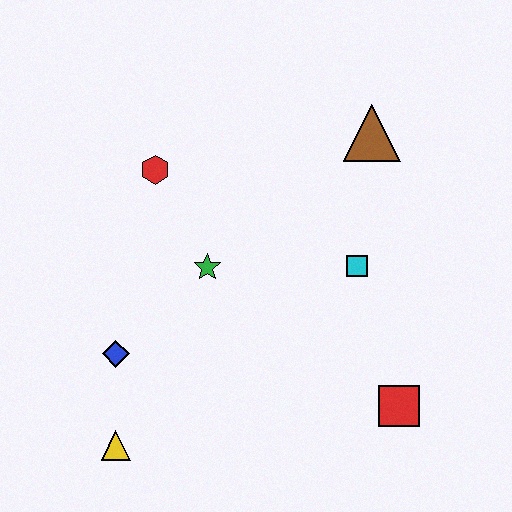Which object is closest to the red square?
The cyan square is closest to the red square.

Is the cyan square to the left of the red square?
Yes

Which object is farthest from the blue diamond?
The brown triangle is farthest from the blue diamond.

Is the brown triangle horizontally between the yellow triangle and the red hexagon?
No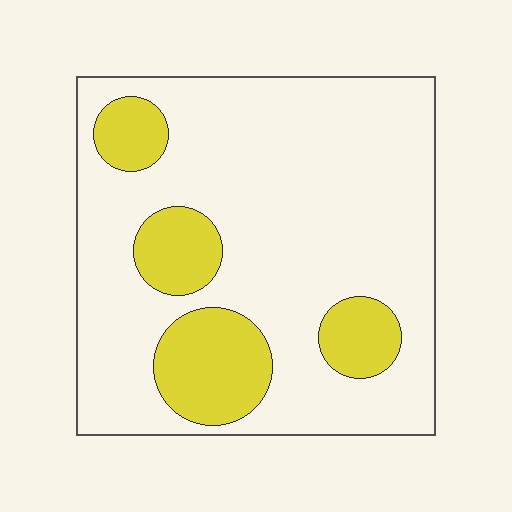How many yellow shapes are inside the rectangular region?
4.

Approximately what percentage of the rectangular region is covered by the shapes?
Approximately 20%.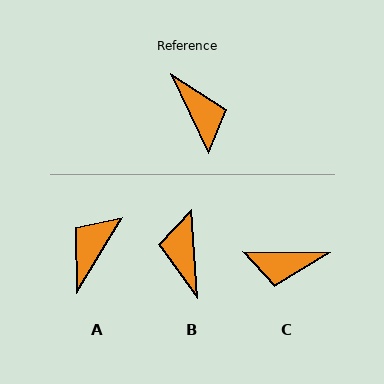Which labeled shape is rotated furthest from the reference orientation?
B, about 158 degrees away.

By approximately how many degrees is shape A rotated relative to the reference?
Approximately 123 degrees counter-clockwise.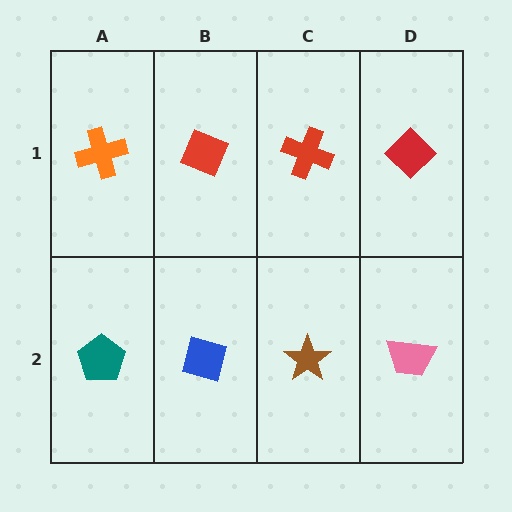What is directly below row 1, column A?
A teal pentagon.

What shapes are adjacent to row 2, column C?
A red cross (row 1, column C), a blue square (row 2, column B), a pink trapezoid (row 2, column D).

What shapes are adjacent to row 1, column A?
A teal pentagon (row 2, column A), a red diamond (row 1, column B).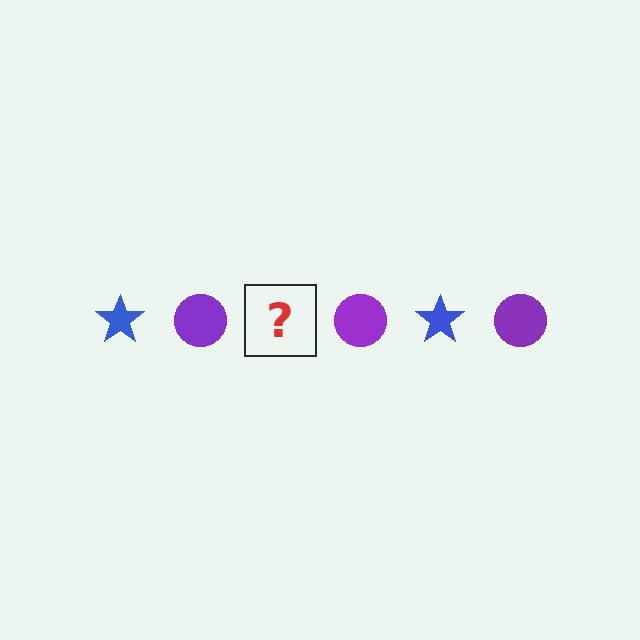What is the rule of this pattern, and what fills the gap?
The rule is that the pattern alternates between blue star and purple circle. The gap should be filled with a blue star.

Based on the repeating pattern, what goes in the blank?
The blank should be a blue star.